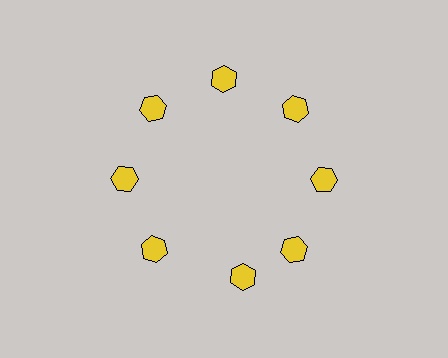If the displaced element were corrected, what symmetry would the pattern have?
It would have 8-fold rotational symmetry — the pattern would map onto itself every 45 degrees.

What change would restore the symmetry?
The symmetry would be restored by rotating it back into even spacing with its neighbors so that all 8 hexagons sit at equal angles and equal distance from the center.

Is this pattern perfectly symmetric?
No. The 8 yellow hexagons are arranged in a ring, but one element near the 6 o'clock position is rotated out of alignment along the ring, breaking the 8-fold rotational symmetry.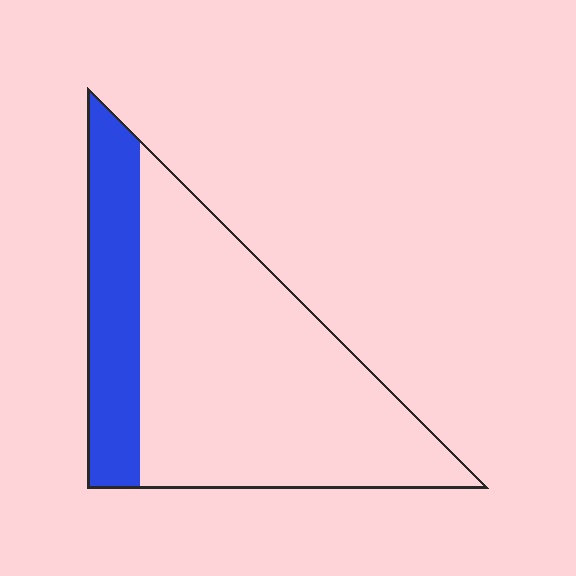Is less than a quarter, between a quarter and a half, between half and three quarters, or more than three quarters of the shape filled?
Less than a quarter.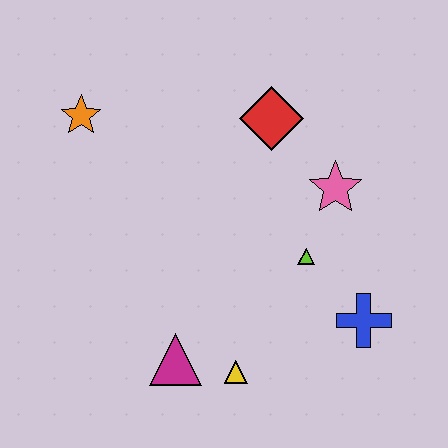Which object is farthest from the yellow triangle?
The orange star is farthest from the yellow triangle.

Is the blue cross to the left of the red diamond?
No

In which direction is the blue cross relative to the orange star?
The blue cross is to the right of the orange star.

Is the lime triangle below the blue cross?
No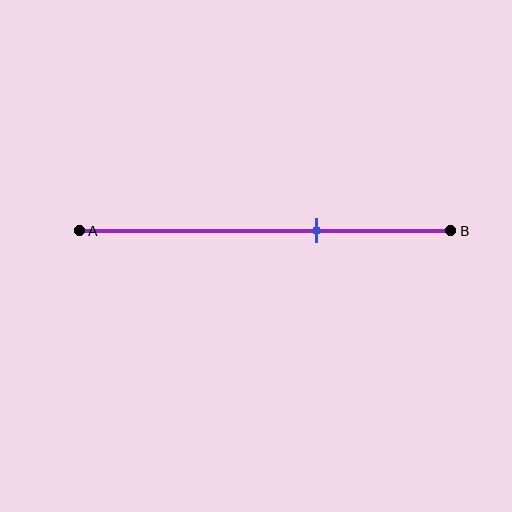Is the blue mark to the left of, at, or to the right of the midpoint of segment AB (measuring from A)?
The blue mark is to the right of the midpoint of segment AB.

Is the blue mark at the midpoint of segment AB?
No, the mark is at about 65% from A, not at the 50% midpoint.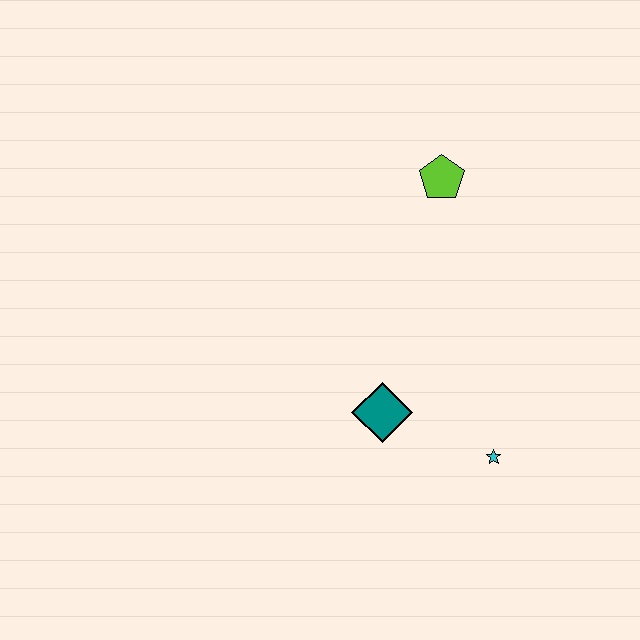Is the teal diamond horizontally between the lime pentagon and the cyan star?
No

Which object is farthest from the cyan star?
The lime pentagon is farthest from the cyan star.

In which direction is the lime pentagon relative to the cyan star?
The lime pentagon is above the cyan star.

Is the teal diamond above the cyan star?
Yes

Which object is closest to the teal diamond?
The cyan star is closest to the teal diamond.